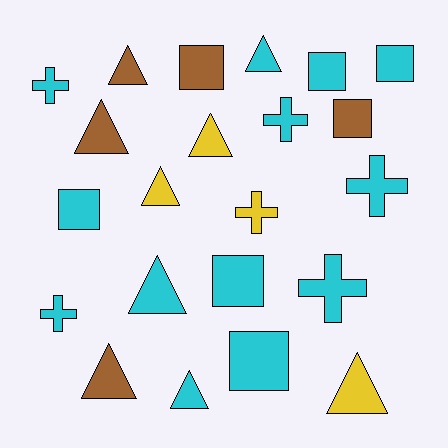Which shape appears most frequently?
Triangle, with 9 objects.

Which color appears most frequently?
Cyan, with 13 objects.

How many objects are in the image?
There are 22 objects.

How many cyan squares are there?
There are 5 cyan squares.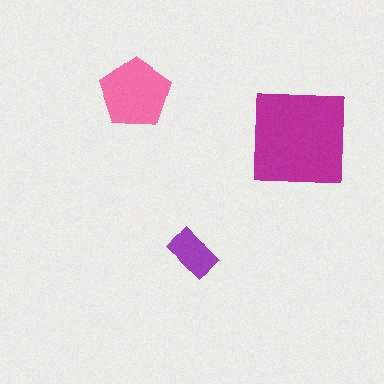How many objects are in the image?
There are 3 objects in the image.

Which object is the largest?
The magenta square.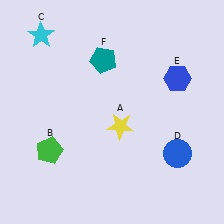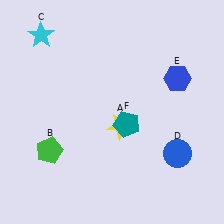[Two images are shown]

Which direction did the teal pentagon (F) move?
The teal pentagon (F) moved down.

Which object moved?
The teal pentagon (F) moved down.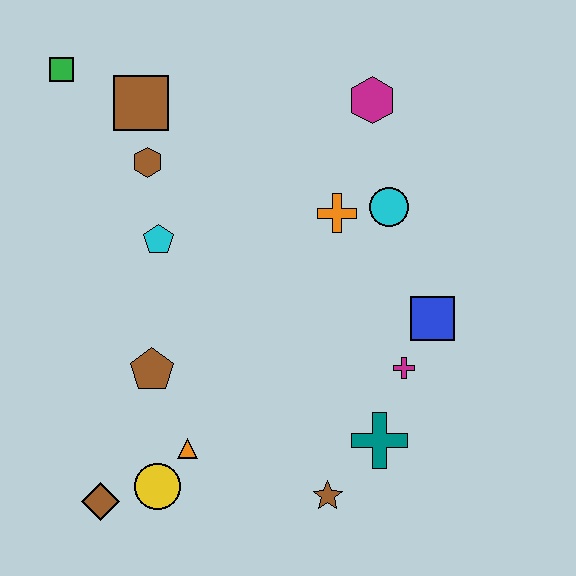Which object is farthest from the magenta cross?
The green square is farthest from the magenta cross.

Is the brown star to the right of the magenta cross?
No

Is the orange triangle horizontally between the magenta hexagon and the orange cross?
No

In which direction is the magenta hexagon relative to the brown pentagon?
The magenta hexagon is above the brown pentagon.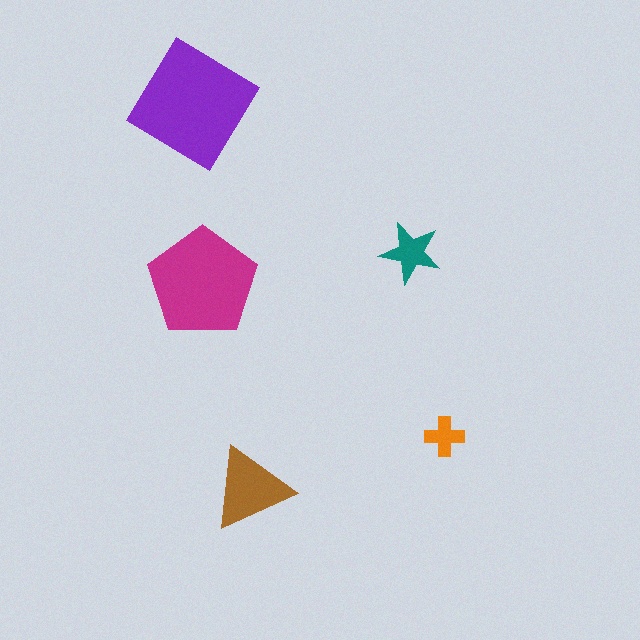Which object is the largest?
The purple diamond.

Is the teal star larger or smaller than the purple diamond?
Smaller.